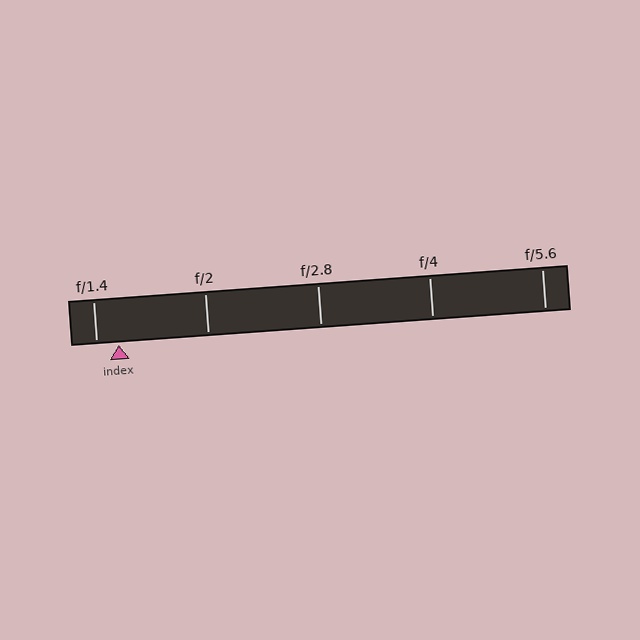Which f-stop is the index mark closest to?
The index mark is closest to f/1.4.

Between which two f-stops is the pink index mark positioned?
The index mark is between f/1.4 and f/2.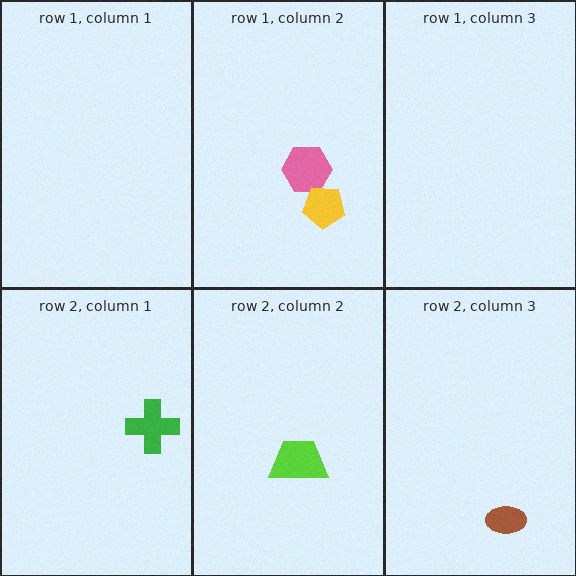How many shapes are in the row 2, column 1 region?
1.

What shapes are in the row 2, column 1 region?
The green cross.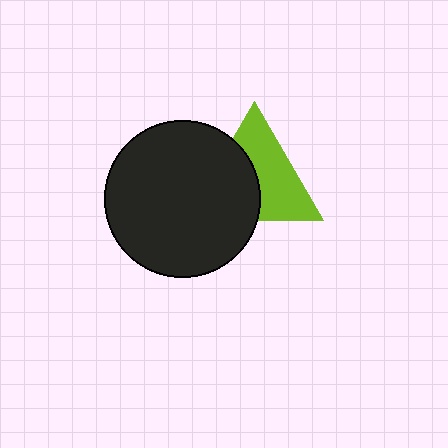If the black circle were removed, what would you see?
You would see the complete lime triangle.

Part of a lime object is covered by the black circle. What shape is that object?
It is a triangle.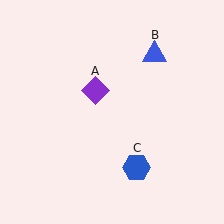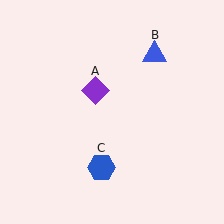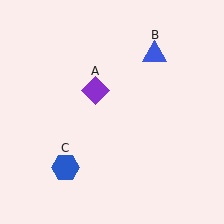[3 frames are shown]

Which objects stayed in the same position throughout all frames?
Purple diamond (object A) and blue triangle (object B) remained stationary.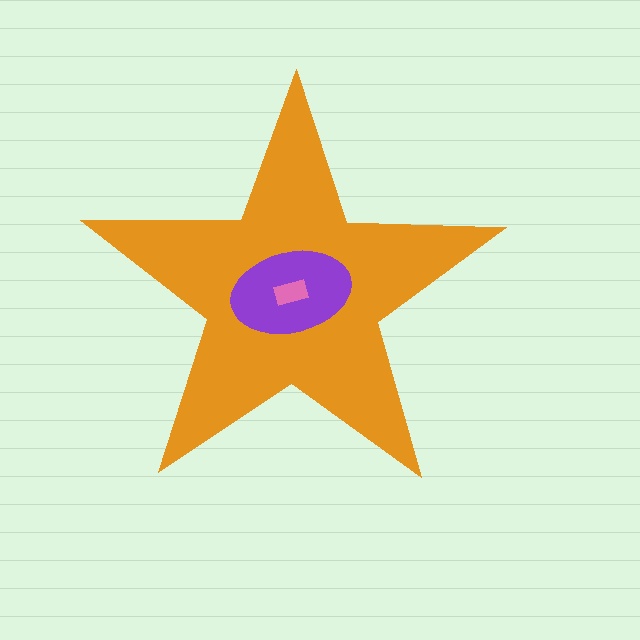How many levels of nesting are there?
3.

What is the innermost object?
The pink rectangle.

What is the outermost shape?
The orange star.